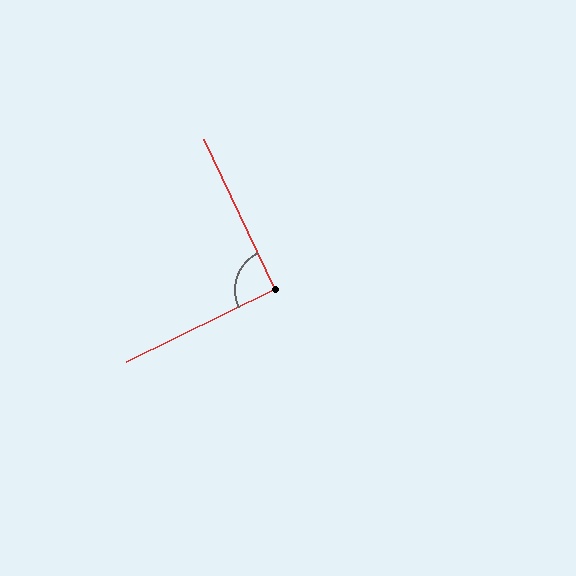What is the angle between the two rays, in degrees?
Approximately 90 degrees.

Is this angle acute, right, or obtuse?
It is approximately a right angle.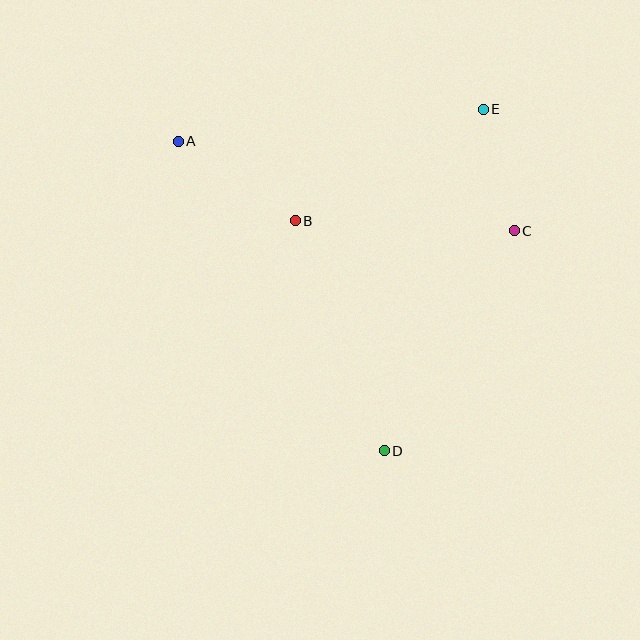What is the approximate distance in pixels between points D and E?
The distance between D and E is approximately 356 pixels.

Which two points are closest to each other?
Points C and E are closest to each other.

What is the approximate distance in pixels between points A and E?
The distance between A and E is approximately 307 pixels.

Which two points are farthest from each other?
Points A and D are farthest from each other.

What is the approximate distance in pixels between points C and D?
The distance between C and D is approximately 256 pixels.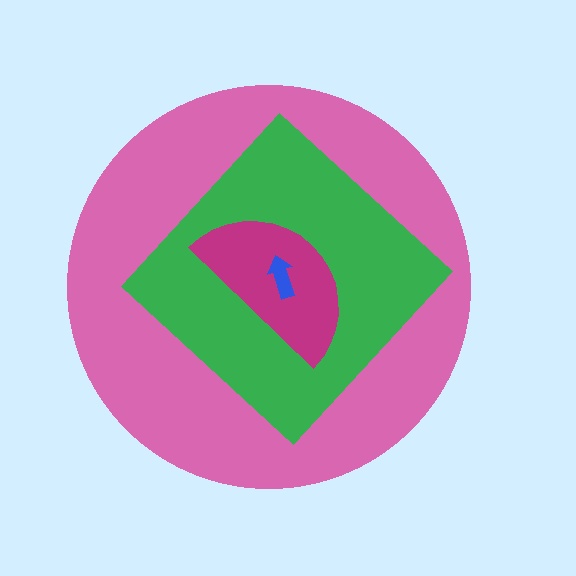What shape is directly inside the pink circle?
The green diamond.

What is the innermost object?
The blue arrow.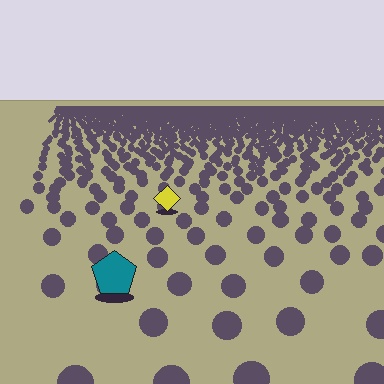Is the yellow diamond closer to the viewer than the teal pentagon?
No. The teal pentagon is closer — you can tell from the texture gradient: the ground texture is coarser near it.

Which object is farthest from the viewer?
The yellow diamond is farthest from the viewer. It appears smaller and the ground texture around it is denser.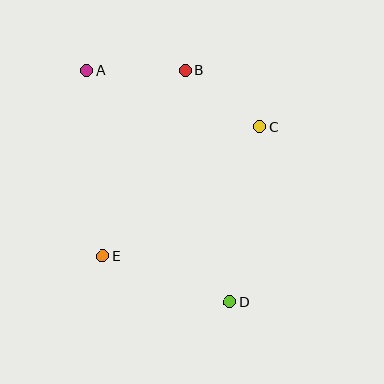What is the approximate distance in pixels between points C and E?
The distance between C and E is approximately 203 pixels.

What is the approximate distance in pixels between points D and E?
The distance between D and E is approximately 135 pixels.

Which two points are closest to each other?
Points B and C are closest to each other.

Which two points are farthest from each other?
Points A and D are farthest from each other.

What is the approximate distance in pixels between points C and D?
The distance between C and D is approximately 178 pixels.